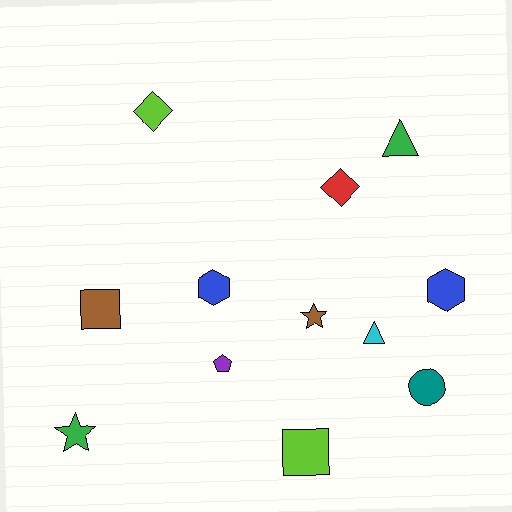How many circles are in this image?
There is 1 circle.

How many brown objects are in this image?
There are 2 brown objects.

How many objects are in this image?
There are 12 objects.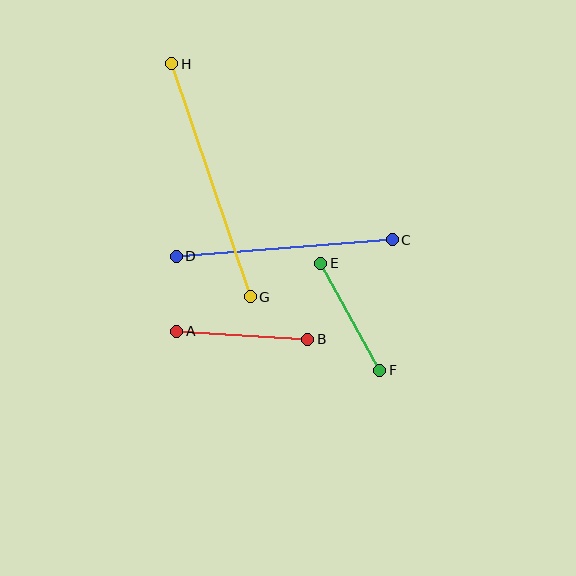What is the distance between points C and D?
The distance is approximately 217 pixels.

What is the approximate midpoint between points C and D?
The midpoint is at approximately (284, 248) pixels.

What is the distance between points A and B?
The distance is approximately 131 pixels.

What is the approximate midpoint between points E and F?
The midpoint is at approximately (350, 317) pixels.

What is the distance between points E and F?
The distance is approximately 122 pixels.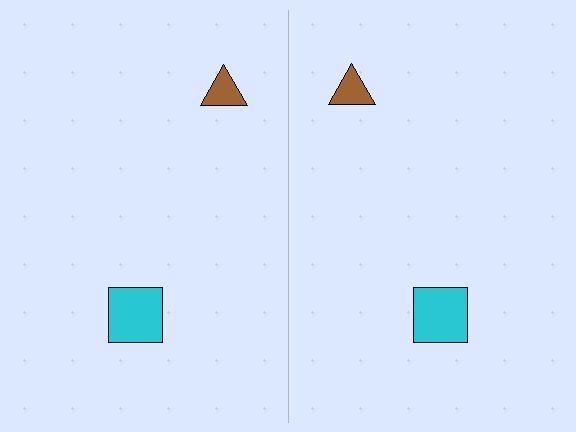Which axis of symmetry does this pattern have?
The pattern has a vertical axis of symmetry running through the center of the image.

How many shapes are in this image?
There are 4 shapes in this image.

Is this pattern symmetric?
Yes, this pattern has bilateral (reflection) symmetry.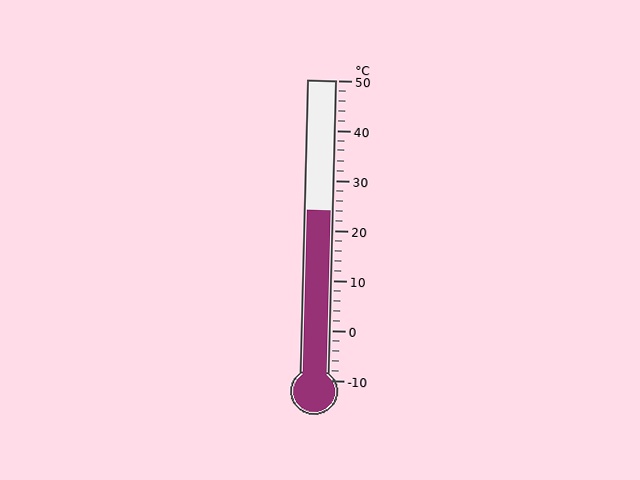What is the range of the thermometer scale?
The thermometer scale ranges from -10°C to 50°C.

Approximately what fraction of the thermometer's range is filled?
The thermometer is filled to approximately 55% of its range.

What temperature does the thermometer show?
The thermometer shows approximately 24°C.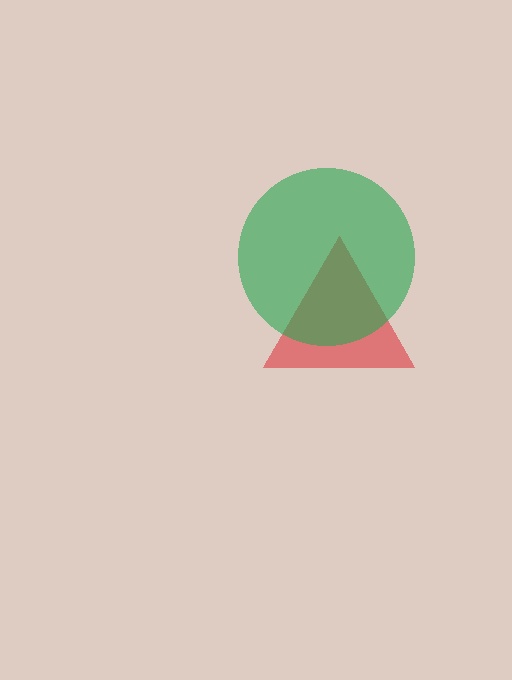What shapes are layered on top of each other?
The layered shapes are: a red triangle, a green circle.